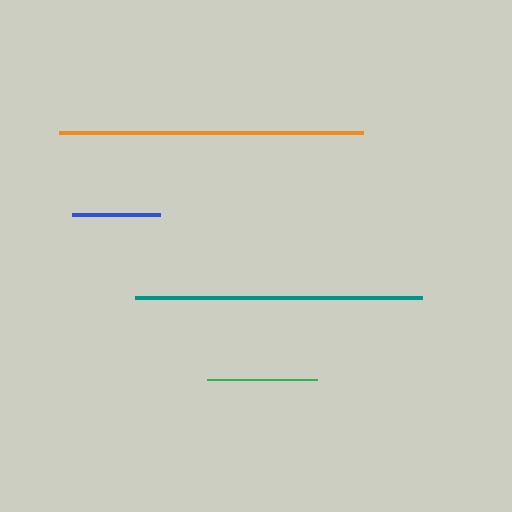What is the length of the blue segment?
The blue segment is approximately 89 pixels long.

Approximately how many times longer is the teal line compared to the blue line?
The teal line is approximately 3.2 times the length of the blue line.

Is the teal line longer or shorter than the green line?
The teal line is longer than the green line.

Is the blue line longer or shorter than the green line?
The green line is longer than the blue line.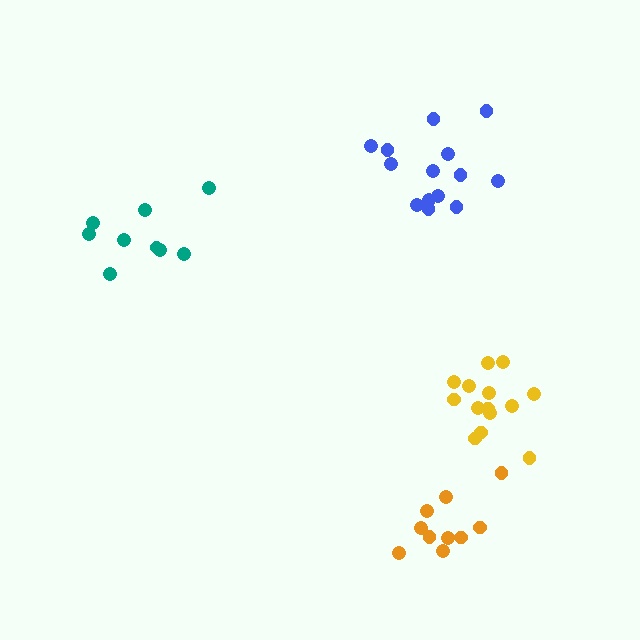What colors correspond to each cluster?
The clusters are colored: orange, blue, yellow, teal.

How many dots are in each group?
Group 1: 10 dots, Group 2: 14 dots, Group 3: 14 dots, Group 4: 9 dots (47 total).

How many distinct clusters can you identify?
There are 4 distinct clusters.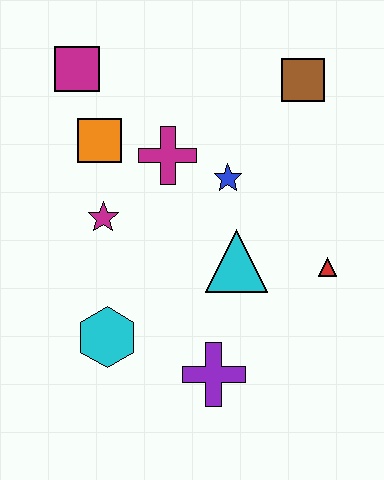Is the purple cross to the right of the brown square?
No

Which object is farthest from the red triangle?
The magenta square is farthest from the red triangle.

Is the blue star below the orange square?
Yes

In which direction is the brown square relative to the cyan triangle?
The brown square is above the cyan triangle.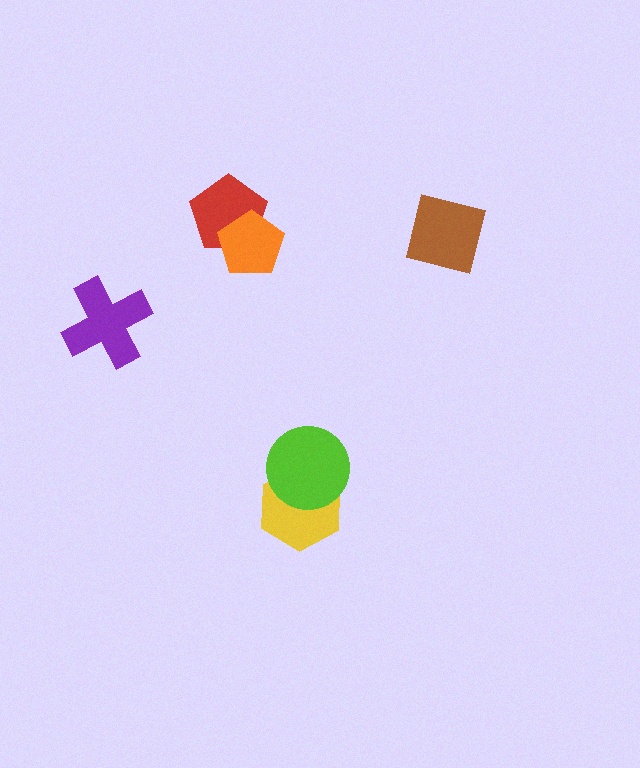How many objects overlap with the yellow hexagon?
1 object overlaps with the yellow hexagon.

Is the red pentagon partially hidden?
Yes, it is partially covered by another shape.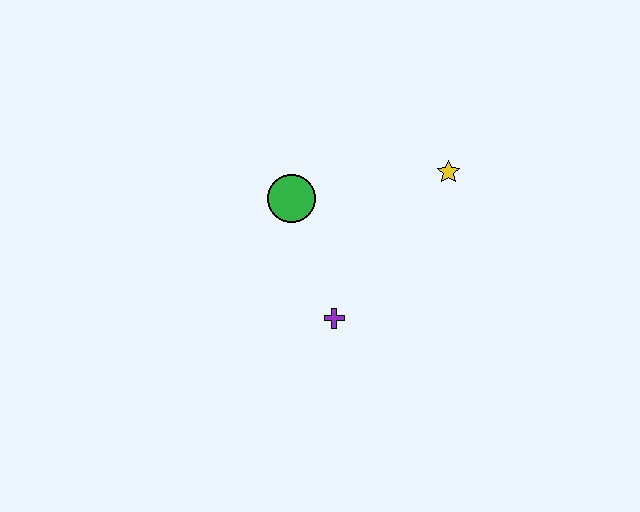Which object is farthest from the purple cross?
The yellow star is farthest from the purple cross.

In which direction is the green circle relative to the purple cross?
The green circle is above the purple cross.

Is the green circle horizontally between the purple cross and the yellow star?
No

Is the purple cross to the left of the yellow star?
Yes